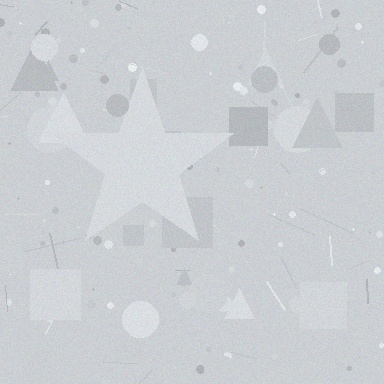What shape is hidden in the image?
A star is hidden in the image.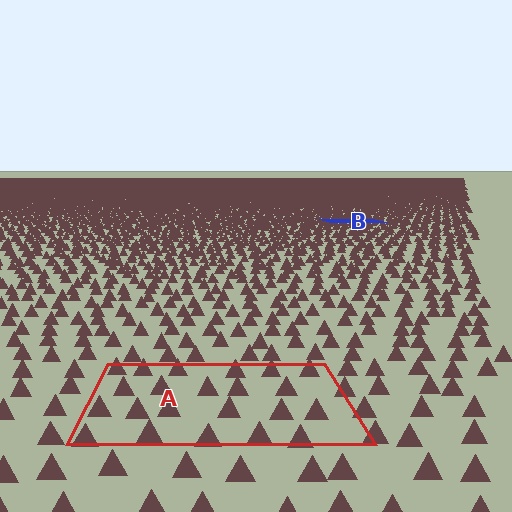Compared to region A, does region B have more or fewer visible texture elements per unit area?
Region B has more texture elements per unit area — they are packed more densely because it is farther away.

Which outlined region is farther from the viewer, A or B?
Region B is farther from the viewer — the texture elements inside it appear smaller and more densely packed.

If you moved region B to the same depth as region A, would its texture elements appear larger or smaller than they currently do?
They would appear larger. At a closer depth, the same texture elements are projected at a bigger on-screen size.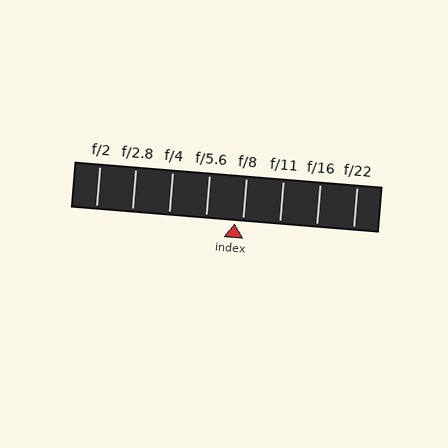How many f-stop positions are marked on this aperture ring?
There are 8 f-stop positions marked.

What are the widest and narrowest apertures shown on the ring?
The widest aperture shown is f/2 and the narrowest is f/22.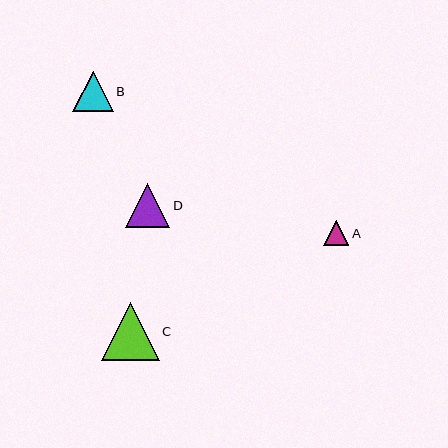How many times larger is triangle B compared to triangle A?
Triangle B is approximately 1.6 times the size of triangle A.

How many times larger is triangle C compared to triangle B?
Triangle C is approximately 1.4 times the size of triangle B.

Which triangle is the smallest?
Triangle A is the smallest with a size of approximately 25 pixels.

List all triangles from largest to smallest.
From largest to smallest: C, D, B, A.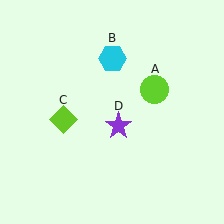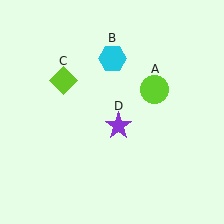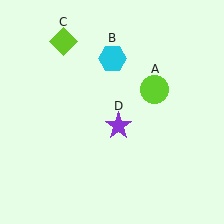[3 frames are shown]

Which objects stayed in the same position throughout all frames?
Lime circle (object A) and cyan hexagon (object B) and purple star (object D) remained stationary.